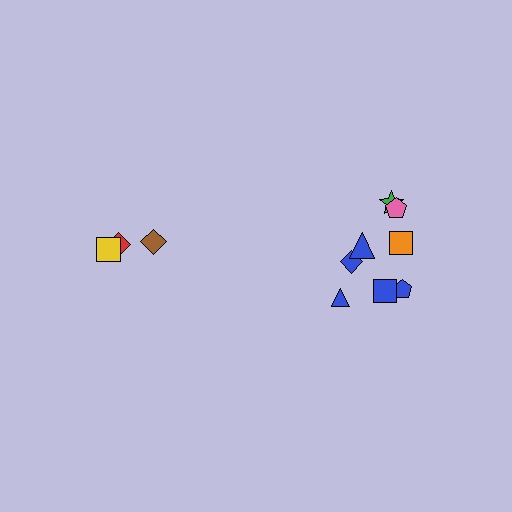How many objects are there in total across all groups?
There are 11 objects.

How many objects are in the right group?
There are 8 objects.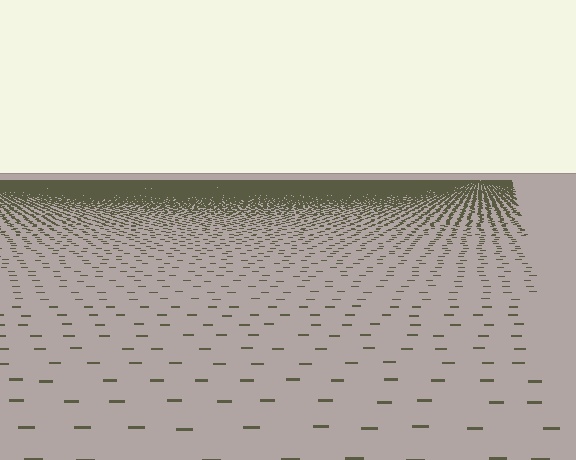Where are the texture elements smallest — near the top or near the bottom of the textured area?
Near the top.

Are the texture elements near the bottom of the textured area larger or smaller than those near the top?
Larger. Near the bottom, elements are closer to the viewer and appear at a bigger on-screen size.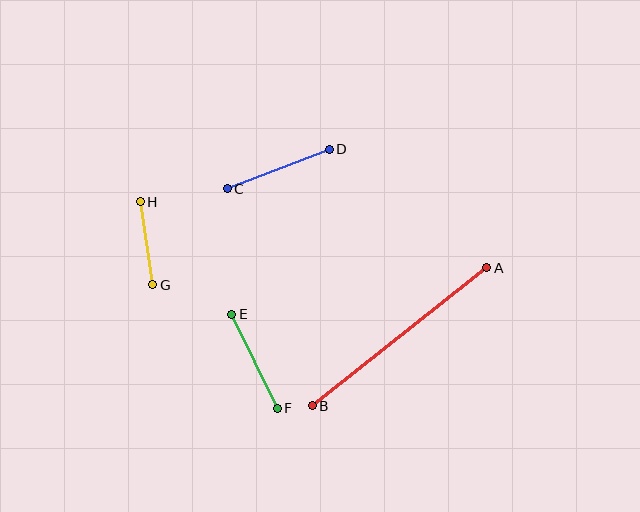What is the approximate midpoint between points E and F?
The midpoint is at approximately (255, 361) pixels.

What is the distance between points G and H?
The distance is approximately 84 pixels.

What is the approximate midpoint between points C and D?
The midpoint is at approximately (278, 169) pixels.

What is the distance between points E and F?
The distance is approximately 104 pixels.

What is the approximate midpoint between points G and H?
The midpoint is at approximately (147, 243) pixels.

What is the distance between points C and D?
The distance is approximately 109 pixels.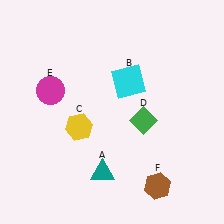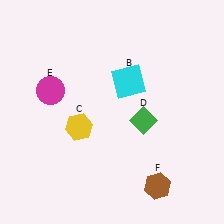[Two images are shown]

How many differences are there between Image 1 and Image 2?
There is 1 difference between the two images.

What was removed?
The teal triangle (A) was removed in Image 2.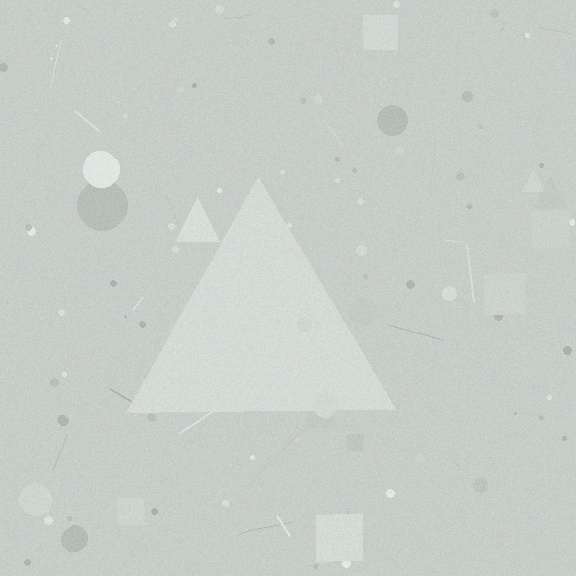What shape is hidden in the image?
A triangle is hidden in the image.